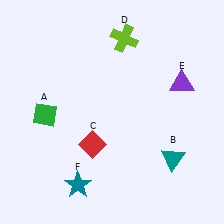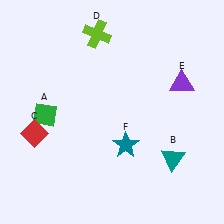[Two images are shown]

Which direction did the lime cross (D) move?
The lime cross (D) moved left.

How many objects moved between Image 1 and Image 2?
3 objects moved between the two images.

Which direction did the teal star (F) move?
The teal star (F) moved right.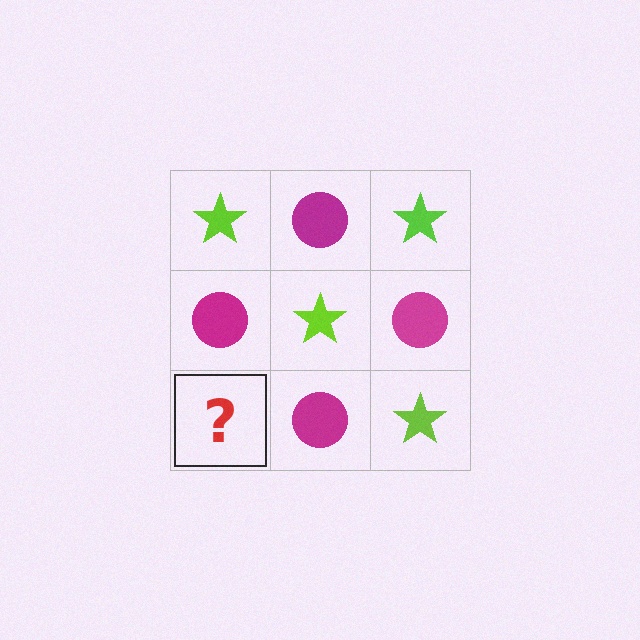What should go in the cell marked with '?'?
The missing cell should contain a lime star.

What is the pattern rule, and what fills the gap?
The rule is that it alternates lime star and magenta circle in a checkerboard pattern. The gap should be filled with a lime star.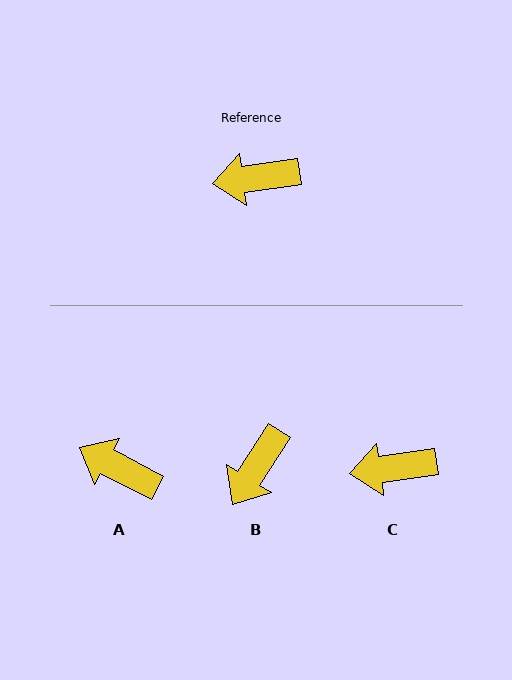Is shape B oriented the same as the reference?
No, it is off by about 49 degrees.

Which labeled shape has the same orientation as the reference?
C.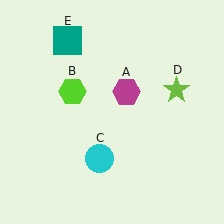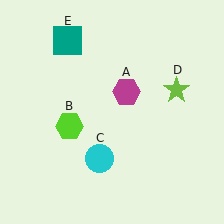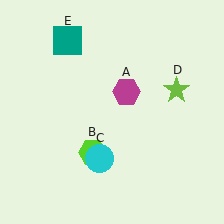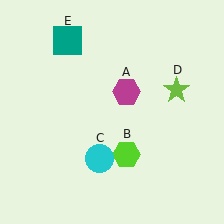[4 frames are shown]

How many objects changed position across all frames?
1 object changed position: lime hexagon (object B).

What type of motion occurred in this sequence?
The lime hexagon (object B) rotated counterclockwise around the center of the scene.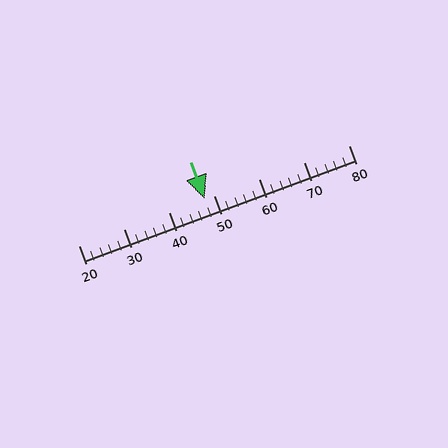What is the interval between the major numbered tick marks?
The major tick marks are spaced 10 units apart.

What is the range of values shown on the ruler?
The ruler shows values from 20 to 80.